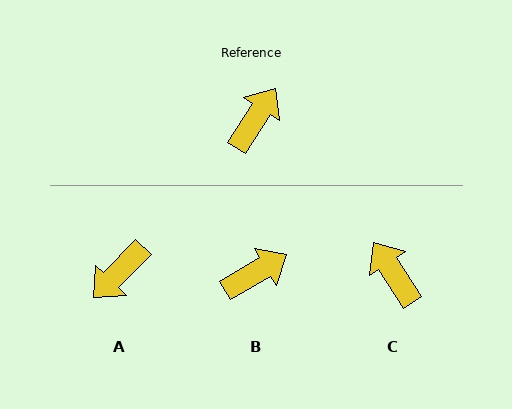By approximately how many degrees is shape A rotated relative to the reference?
Approximately 168 degrees counter-clockwise.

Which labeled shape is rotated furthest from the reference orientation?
A, about 168 degrees away.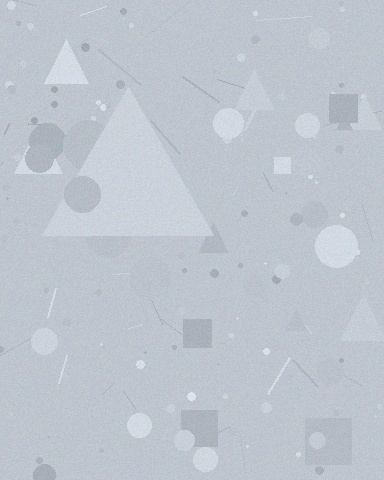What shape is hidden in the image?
A triangle is hidden in the image.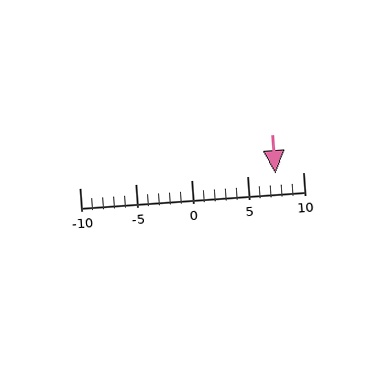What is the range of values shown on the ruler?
The ruler shows values from -10 to 10.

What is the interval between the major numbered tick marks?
The major tick marks are spaced 5 units apart.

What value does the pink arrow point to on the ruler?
The pink arrow points to approximately 8.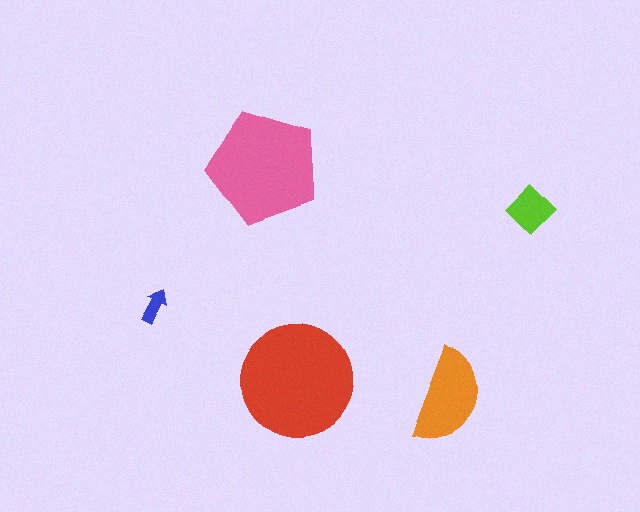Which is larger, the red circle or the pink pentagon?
The red circle.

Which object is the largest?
The red circle.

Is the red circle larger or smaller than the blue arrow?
Larger.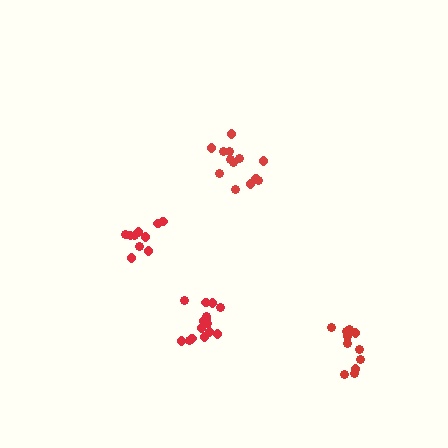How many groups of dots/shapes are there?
There are 4 groups.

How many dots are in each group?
Group 1: 12 dots, Group 2: 13 dots, Group 3: 10 dots, Group 4: 15 dots (50 total).